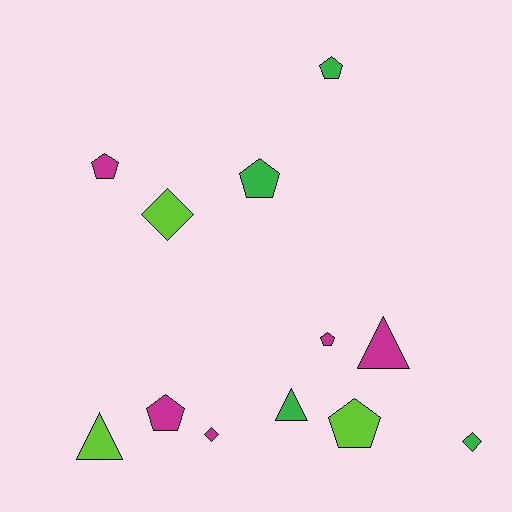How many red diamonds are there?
There are no red diamonds.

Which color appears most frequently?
Magenta, with 5 objects.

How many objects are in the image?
There are 12 objects.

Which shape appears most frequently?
Pentagon, with 6 objects.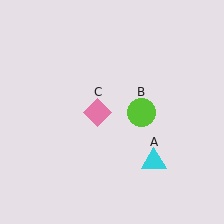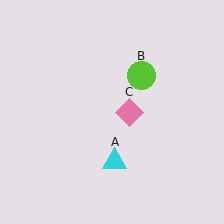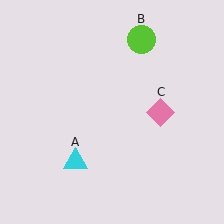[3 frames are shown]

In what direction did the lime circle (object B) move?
The lime circle (object B) moved up.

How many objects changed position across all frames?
3 objects changed position: cyan triangle (object A), lime circle (object B), pink diamond (object C).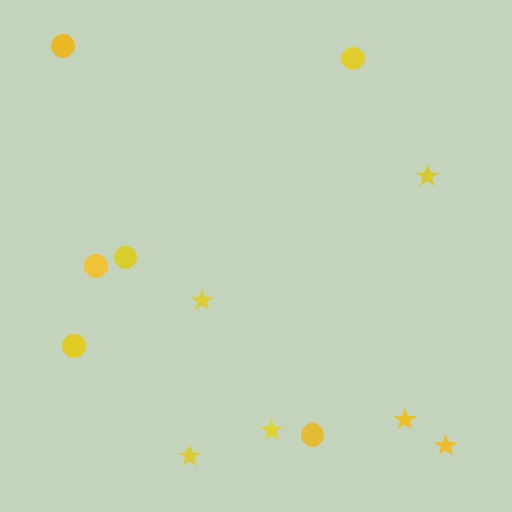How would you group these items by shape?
There are 2 groups: one group of circles (6) and one group of stars (6).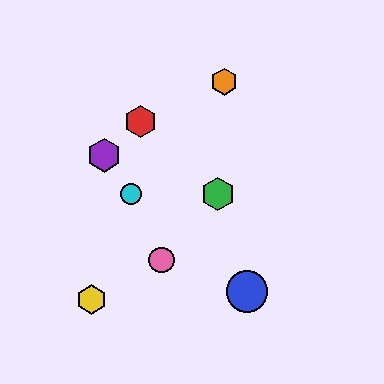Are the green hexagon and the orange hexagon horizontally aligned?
No, the green hexagon is at y≈194 and the orange hexagon is at y≈82.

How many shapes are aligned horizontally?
2 shapes (the green hexagon, the cyan circle) are aligned horizontally.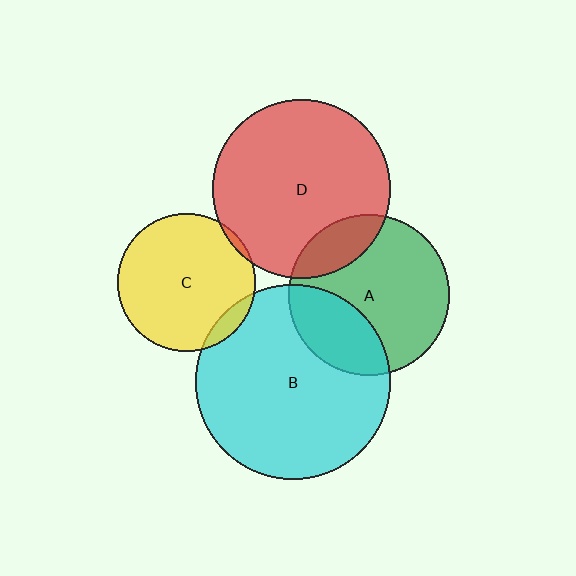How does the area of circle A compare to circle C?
Approximately 1.4 times.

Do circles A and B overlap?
Yes.